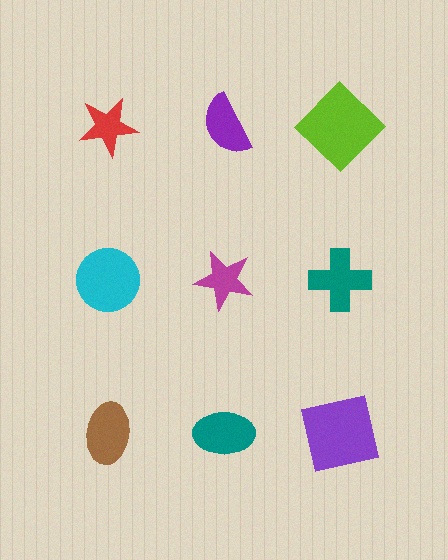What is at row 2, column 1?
A cyan circle.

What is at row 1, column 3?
A lime diamond.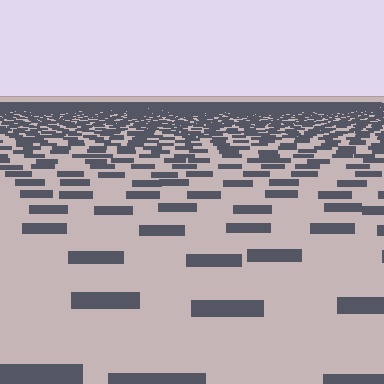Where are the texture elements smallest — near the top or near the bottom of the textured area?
Near the top.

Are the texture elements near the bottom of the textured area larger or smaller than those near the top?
Larger. Near the bottom, elements are closer to the viewer and appear at a bigger on-screen size.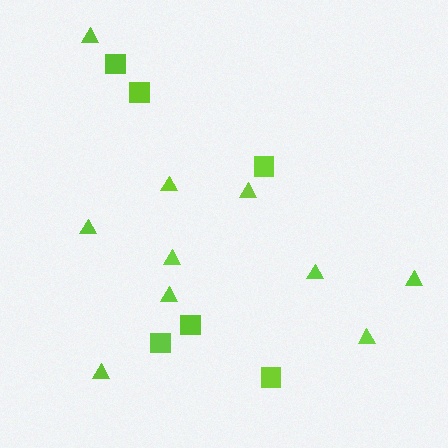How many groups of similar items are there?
There are 2 groups: one group of triangles (10) and one group of squares (6).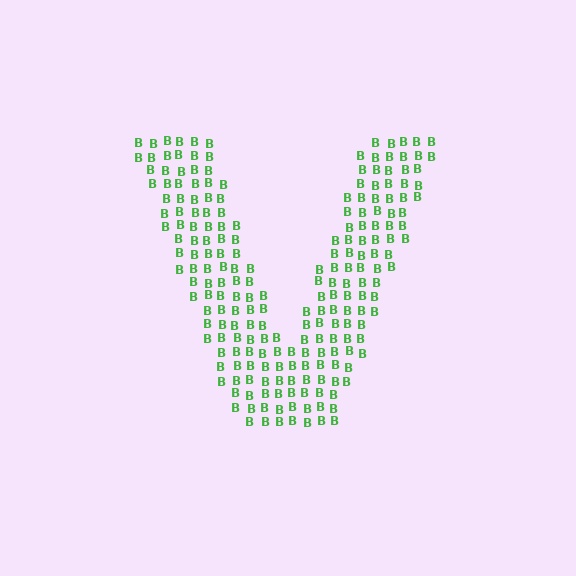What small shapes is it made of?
It is made of small letter B's.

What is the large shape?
The large shape is the letter V.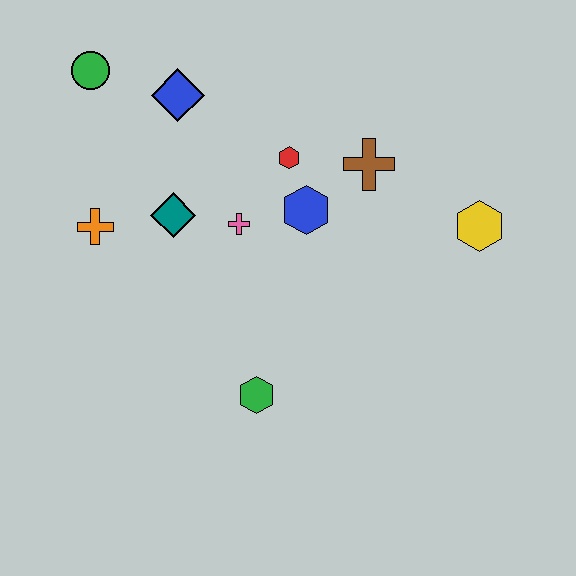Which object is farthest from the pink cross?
The yellow hexagon is farthest from the pink cross.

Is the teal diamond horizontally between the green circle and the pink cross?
Yes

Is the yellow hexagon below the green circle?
Yes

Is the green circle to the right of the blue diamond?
No